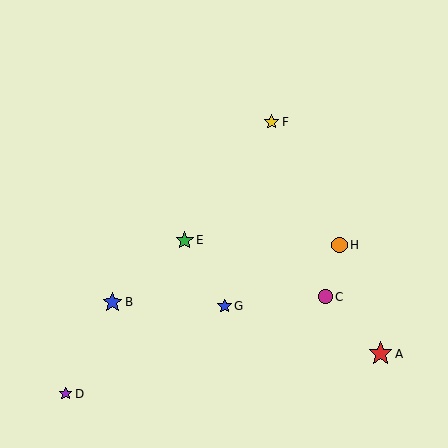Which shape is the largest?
The red star (labeled A) is the largest.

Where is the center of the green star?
The center of the green star is at (185, 240).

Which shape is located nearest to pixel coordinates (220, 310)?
The blue star (labeled G) at (224, 306) is nearest to that location.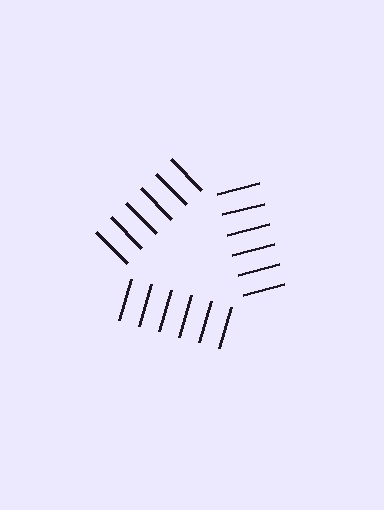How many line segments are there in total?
18 — 6 along each of the 3 edges.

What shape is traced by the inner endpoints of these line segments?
An illusory triangle — the line segments terminate on its edges but no continuous stroke is drawn.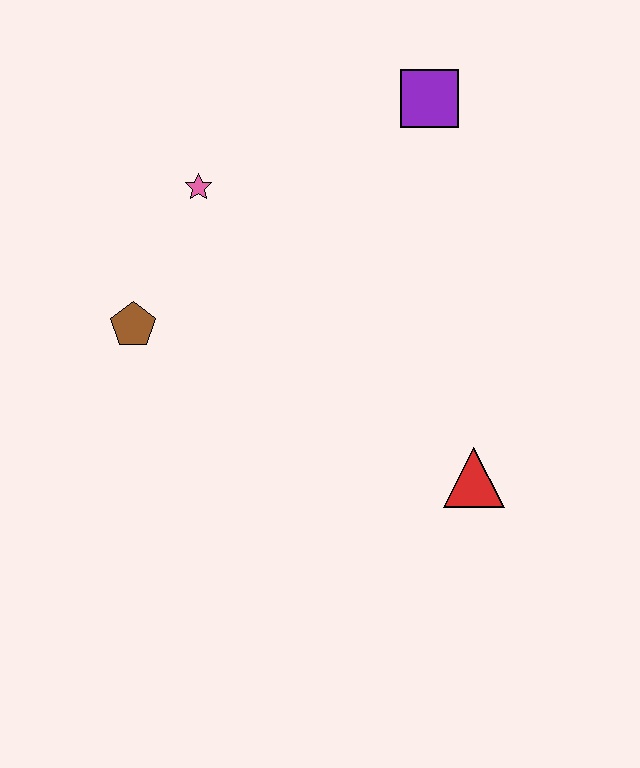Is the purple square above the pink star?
Yes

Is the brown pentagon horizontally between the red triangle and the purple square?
No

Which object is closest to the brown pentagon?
The pink star is closest to the brown pentagon.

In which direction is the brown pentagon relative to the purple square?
The brown pentagon is to the left of the purple square.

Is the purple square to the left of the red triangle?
Yes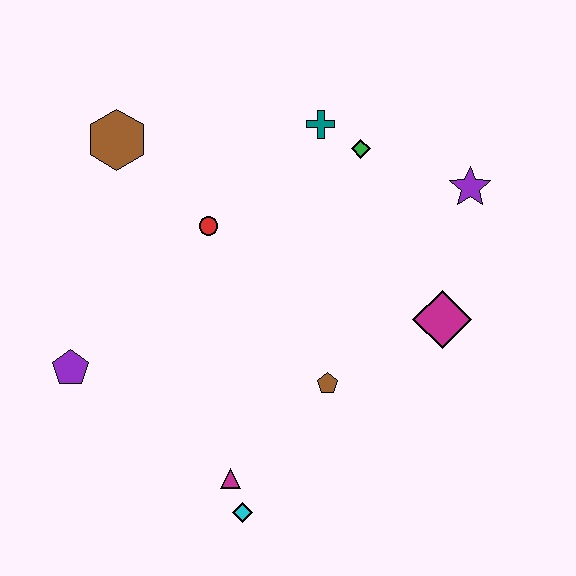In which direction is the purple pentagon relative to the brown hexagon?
The purple pentagon is below the brown hexagon.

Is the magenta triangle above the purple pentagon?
No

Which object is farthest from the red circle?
The cyan diamond is farthest from the red circle.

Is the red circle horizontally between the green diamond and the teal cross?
No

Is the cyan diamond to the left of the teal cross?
Yes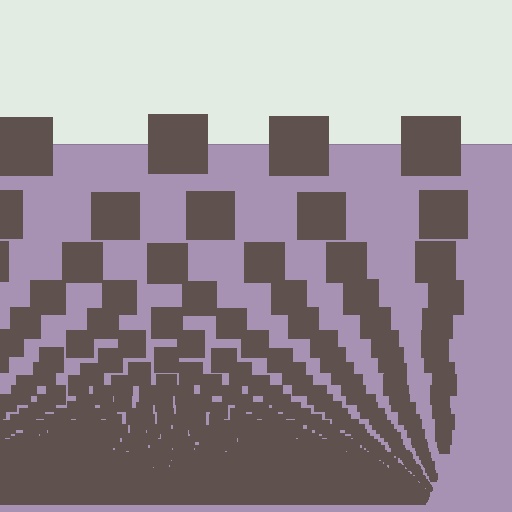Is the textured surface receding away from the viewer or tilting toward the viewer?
The surface appears to tilt toward the viewer. Texture elements get larger and sparser toward the top.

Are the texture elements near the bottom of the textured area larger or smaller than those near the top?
Smaller. The gradient is inverted — elements near the bottom are smaller and denser.